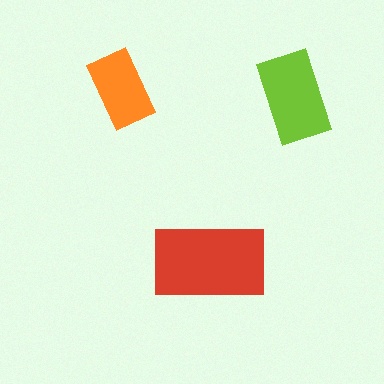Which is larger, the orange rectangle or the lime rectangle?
The lime one.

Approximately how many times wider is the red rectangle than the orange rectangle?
About 1.5 times wider.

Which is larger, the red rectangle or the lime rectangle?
The red one.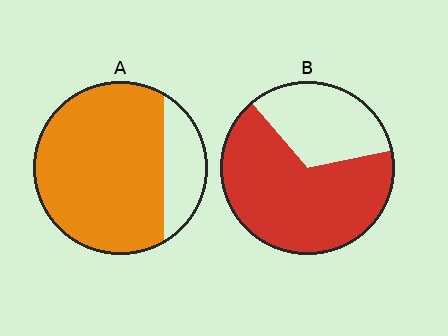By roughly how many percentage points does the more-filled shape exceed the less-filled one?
By roughly 15 percentage points (A over B).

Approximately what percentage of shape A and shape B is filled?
A is approximately 80% and B is approximately 65%.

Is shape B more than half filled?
Yes.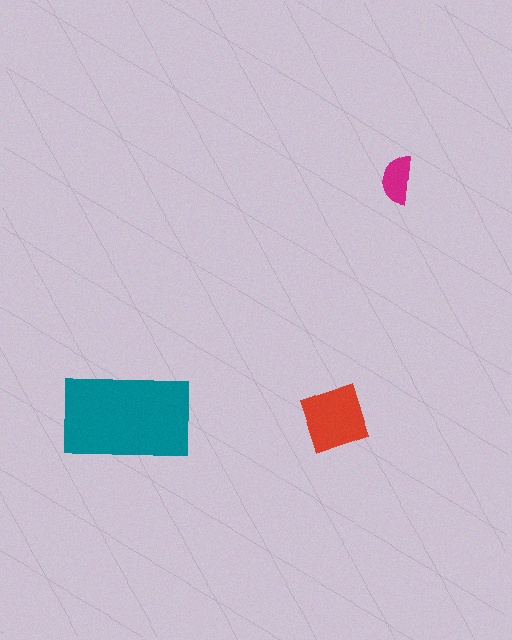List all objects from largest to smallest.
The teal rectangle, the red square, the magenta semicircle.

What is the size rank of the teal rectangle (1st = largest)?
1st.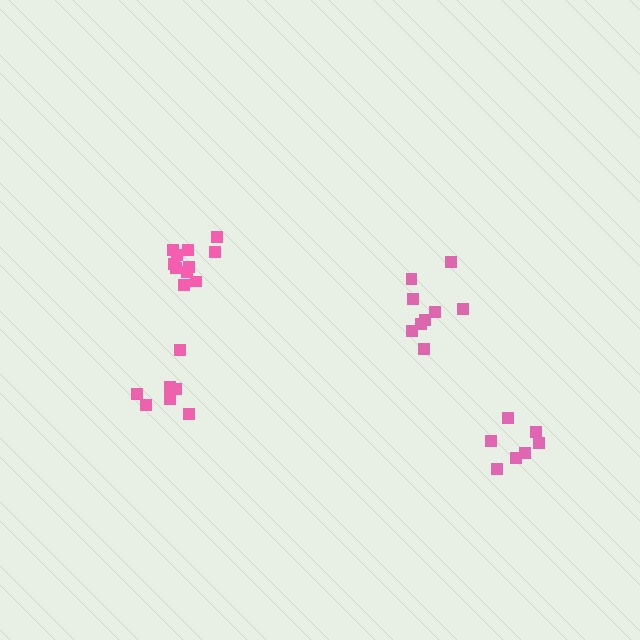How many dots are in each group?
Group 1: 7 dots, Group 2: 9 dots, Group 3: 11 dots, Group 4: 7 dots (34 total).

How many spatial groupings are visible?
There are 4 spatial groupings.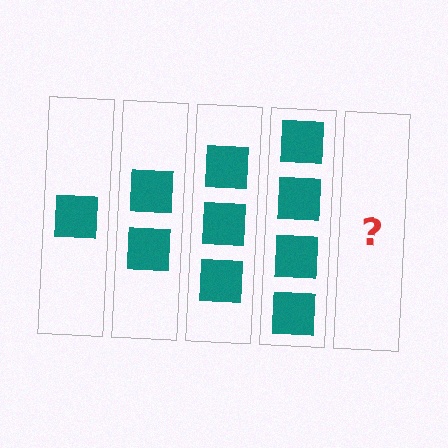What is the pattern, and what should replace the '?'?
The pattern is that each step adds one more square. The '?' should be 5 squares.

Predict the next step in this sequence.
The next step is 5 squares.